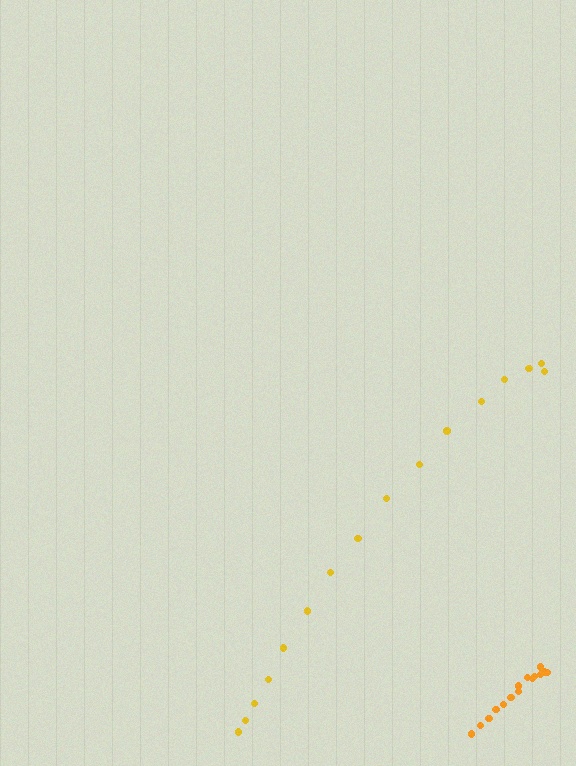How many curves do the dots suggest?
There are 2 distinct paths.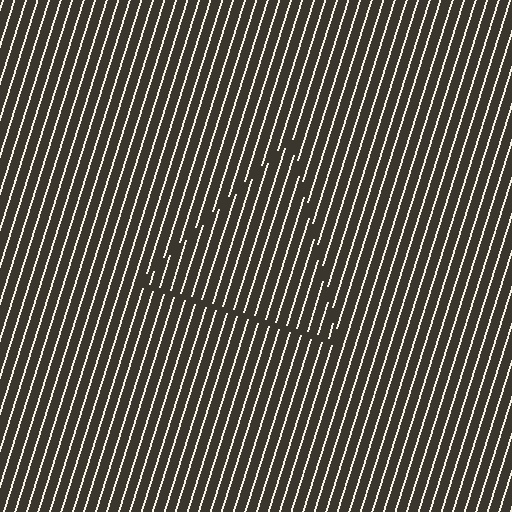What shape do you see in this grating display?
An illusory triangle. The interior of the shape contains the same grating, shifted by half a period — the contour is defined by the phase discontinuity where line-ends from the inner and outer gratings abut.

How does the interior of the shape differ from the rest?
The interior of the shape contains the same grating, shifted by half a period — the contour is defined by the phase discontinuity where line-ends from the inner and outer gratings abut.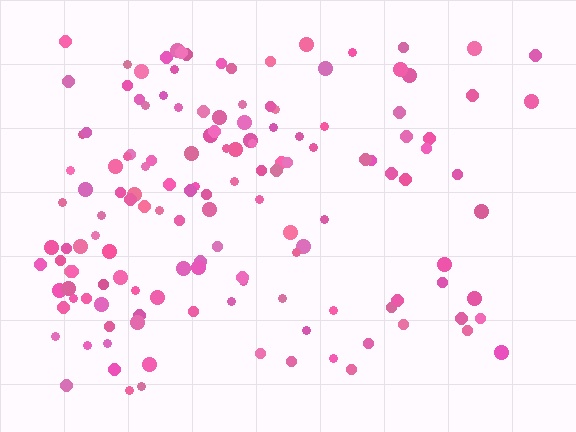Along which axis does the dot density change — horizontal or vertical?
Horizontal.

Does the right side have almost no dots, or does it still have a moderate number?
Still a moderate number, just noticeably fewer than the left.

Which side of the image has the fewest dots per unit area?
The right.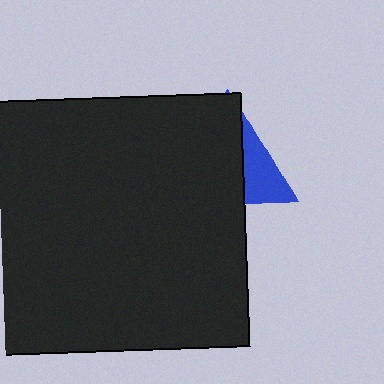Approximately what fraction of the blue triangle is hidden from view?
Roughly 68% of the blue triangle is hidden behind the black square.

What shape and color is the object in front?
The object in front is a black square.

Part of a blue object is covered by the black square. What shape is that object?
It is a triangle.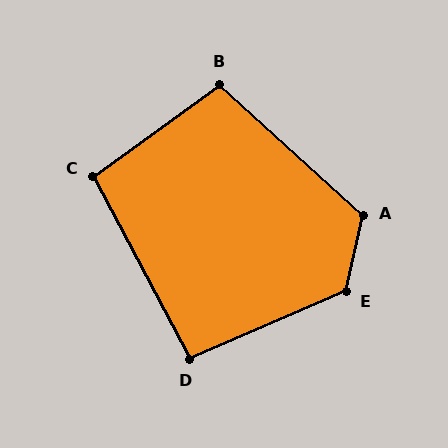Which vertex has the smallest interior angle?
D, at approximately 94 degrees.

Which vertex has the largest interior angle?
E, at approximately 126 degrees.